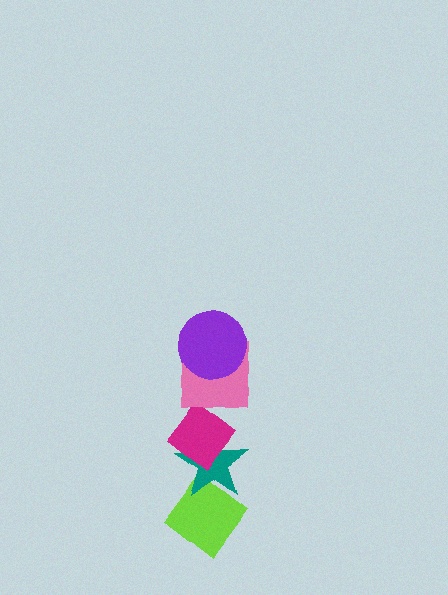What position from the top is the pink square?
The pink square is 2nd from the top.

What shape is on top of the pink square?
The purple circle is on top of the pink square.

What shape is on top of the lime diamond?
The teal star is on top of the lime diamond.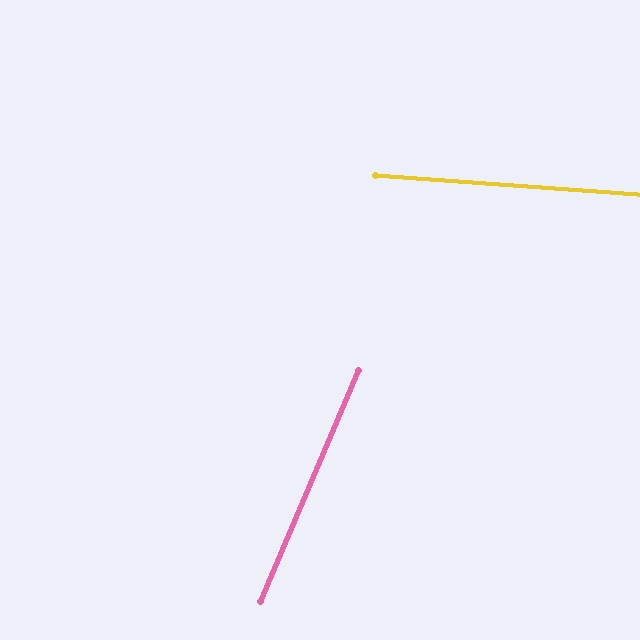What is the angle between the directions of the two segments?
Approximately 71 degrees.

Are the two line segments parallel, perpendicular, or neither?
Neither parallel nor perpendicular — they differ by about 71°.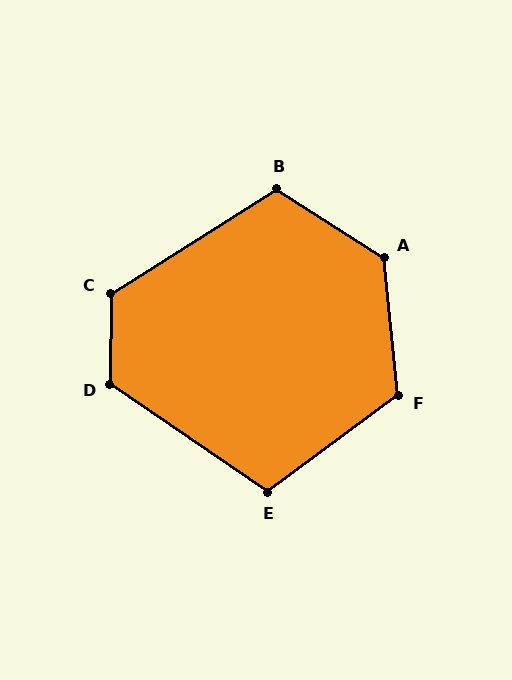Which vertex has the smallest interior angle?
E, at approximately 109 degrees.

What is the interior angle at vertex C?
Approximately 123 degrees (obtuse).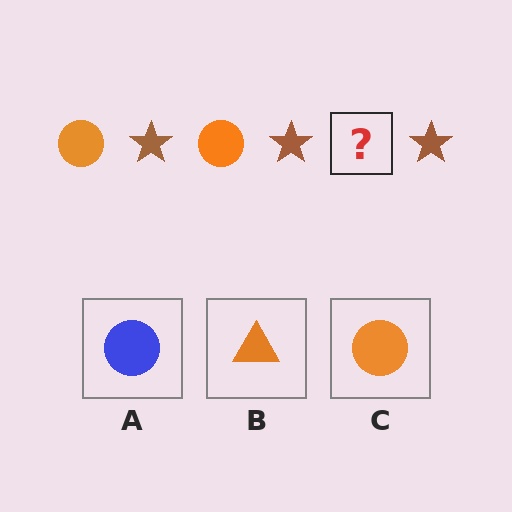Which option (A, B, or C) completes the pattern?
C.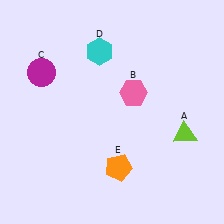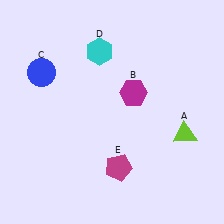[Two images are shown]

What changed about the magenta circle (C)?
In Image 1, C is magenta. In Image 2, it changed to blue.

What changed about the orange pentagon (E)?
In Image 1, E is orange. In Image 2, it changed to magenta.